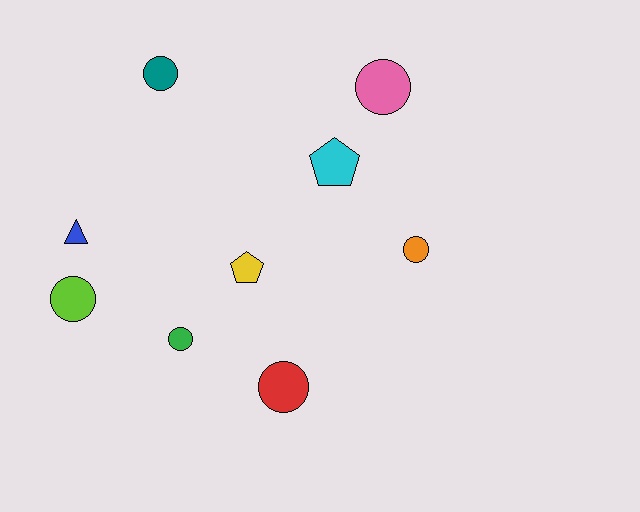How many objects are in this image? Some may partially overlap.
There are 9 objects.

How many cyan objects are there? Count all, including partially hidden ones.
There is 1 cyan object.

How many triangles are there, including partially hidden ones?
There is 1 triangle.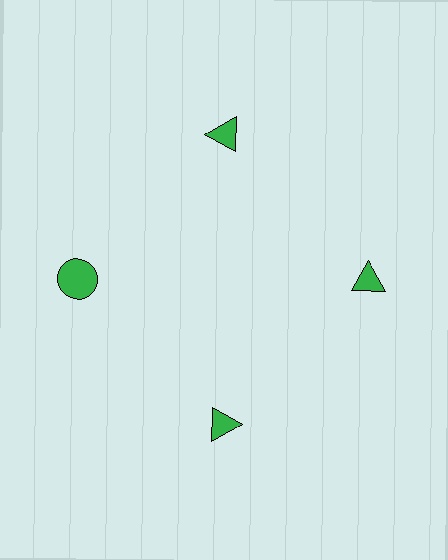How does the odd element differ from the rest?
It has a different shape: circle instead of triangle.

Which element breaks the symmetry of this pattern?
The green circle at roughly the 9 o'clock position breaks the symmetry. All other shapes are green triangles.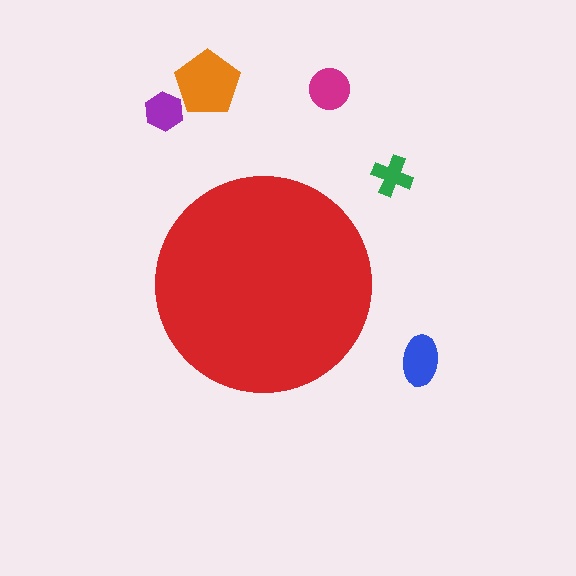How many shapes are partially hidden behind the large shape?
0 shapes are partially hidden.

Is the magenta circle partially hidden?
No, the magenta circle is fully visible.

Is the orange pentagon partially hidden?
No, the orange pentagon is fully visible.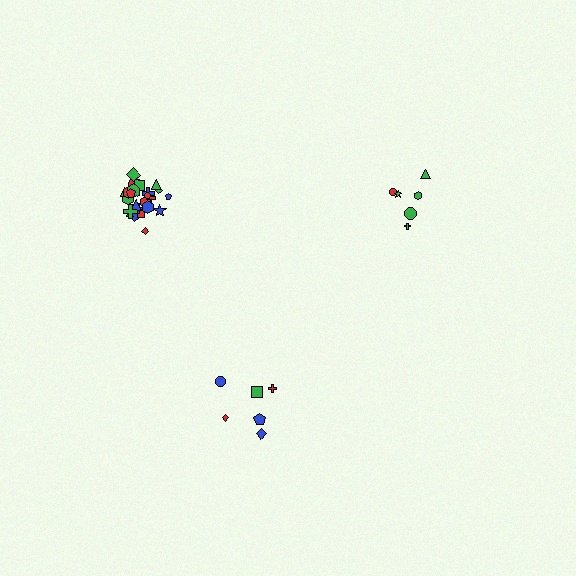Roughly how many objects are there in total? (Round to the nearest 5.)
Roughly 35 objects in total.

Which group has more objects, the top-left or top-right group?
The top-left group.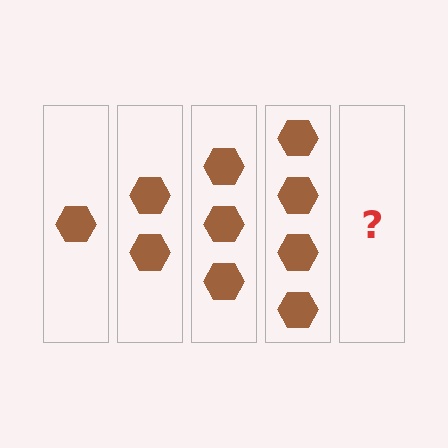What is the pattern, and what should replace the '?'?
The pattern is that each step adds one more hexagon. The '?' should be 5 hexagons.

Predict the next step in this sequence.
The next step is 5 hexagons.